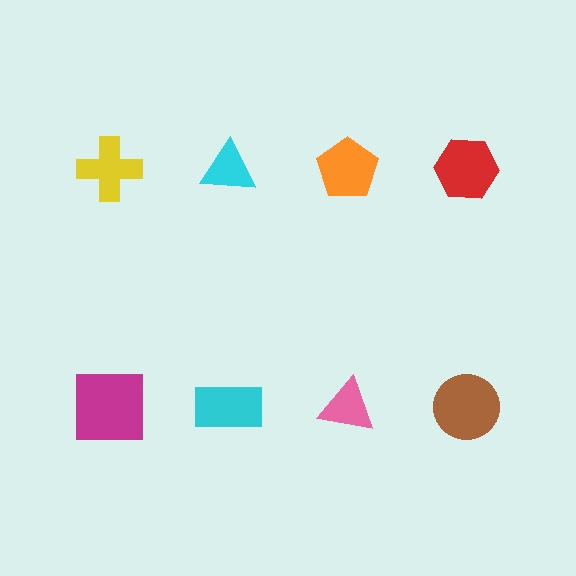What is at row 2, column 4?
A brown circle.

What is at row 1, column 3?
An orange pentagon.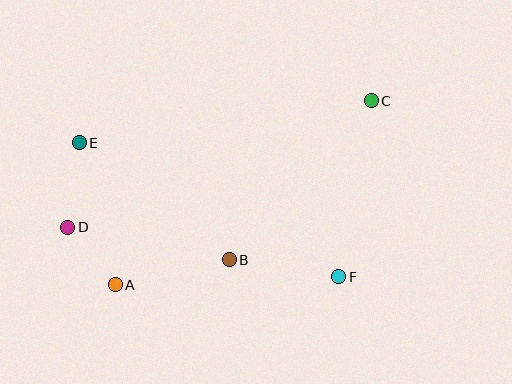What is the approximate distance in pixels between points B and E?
The distance between B and E is approximately 190 pixels.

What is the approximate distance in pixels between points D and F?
The distance between D and F is approximately 275 pixels.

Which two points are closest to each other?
Points A and D are closest to each other.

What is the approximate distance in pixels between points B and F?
The distance between B and F is approximately 111 pixels.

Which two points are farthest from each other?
Points C and D are farthest from each other.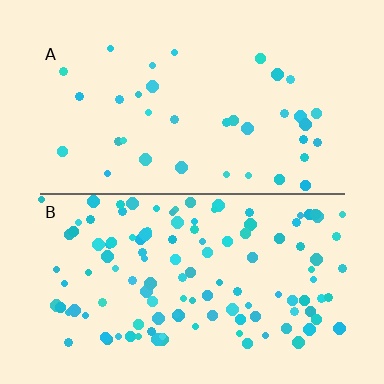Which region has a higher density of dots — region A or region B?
B (the bottom).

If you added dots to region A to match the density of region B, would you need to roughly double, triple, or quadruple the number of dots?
Approximately triple.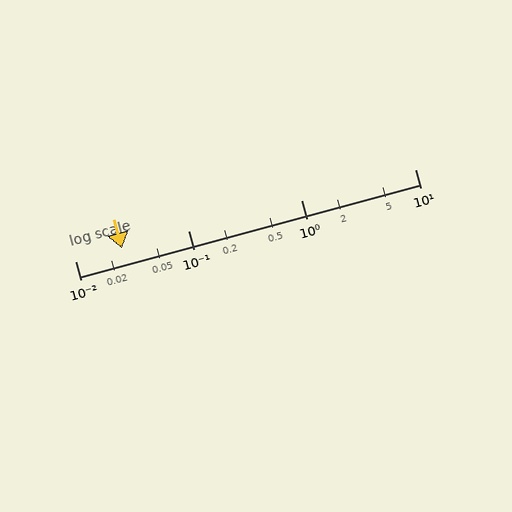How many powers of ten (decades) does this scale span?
The scale spans 3 decades, from 0.01 to 10.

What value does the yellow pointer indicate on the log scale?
The pointer indicates approximately 0.026.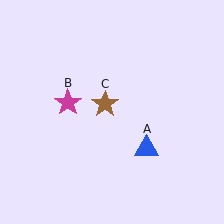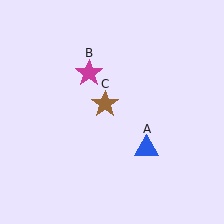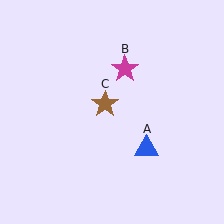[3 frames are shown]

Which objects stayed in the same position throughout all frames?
Blue triangle (object A) and brown star (object C) remained stationary.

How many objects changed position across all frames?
1 object changed position: magenta star (object B).